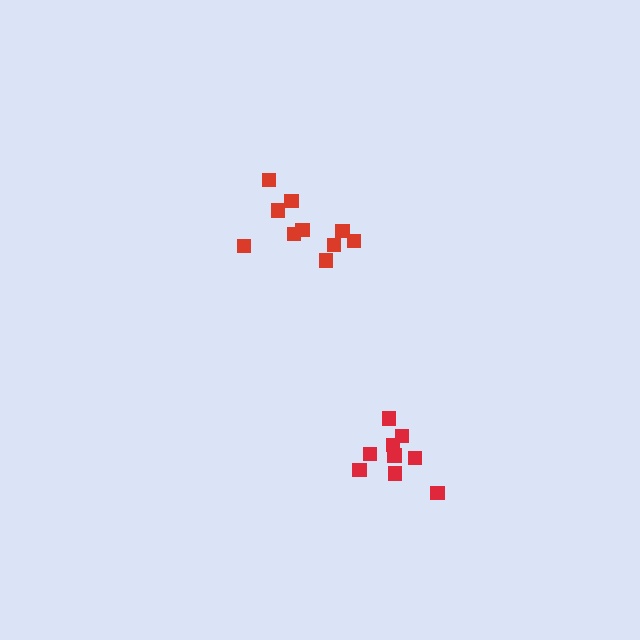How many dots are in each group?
Group 1: 10 dots, Group 2: 9 dots (19 total).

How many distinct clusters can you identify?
There are 2 distinct clusters.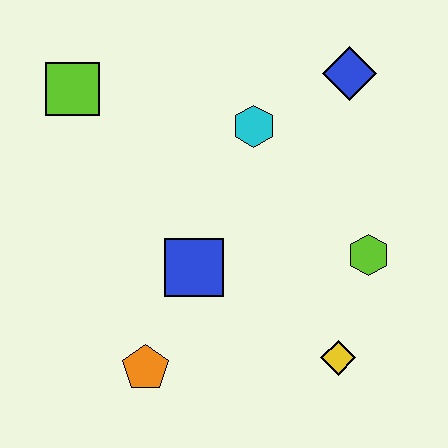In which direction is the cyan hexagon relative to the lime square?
The cyan hexagon is to the right of the lime square.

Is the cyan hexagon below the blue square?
No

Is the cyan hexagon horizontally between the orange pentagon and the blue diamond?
Yes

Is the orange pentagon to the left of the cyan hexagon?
Yes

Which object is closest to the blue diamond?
The cyan hexagon is closest to the blue diamond.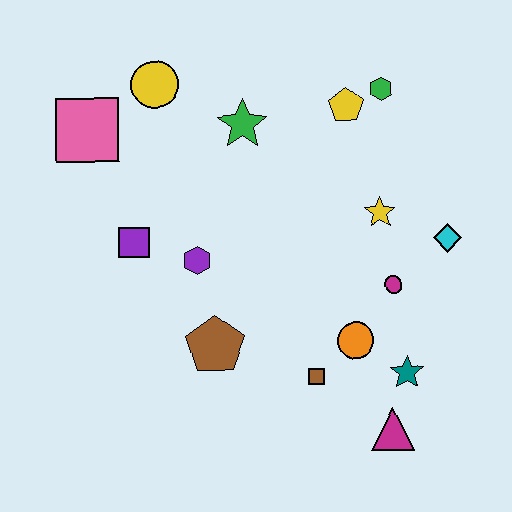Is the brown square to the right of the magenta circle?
No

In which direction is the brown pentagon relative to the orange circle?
The brown pentagon is to the left of the orange circle.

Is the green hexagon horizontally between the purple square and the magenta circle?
Yes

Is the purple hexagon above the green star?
No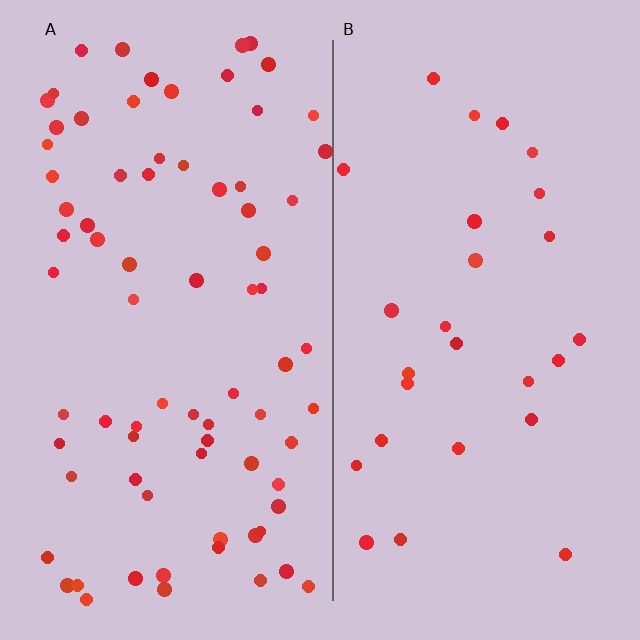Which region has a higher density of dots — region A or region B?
A (the left).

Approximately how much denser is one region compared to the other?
Approximately 2.8× — region A over region B.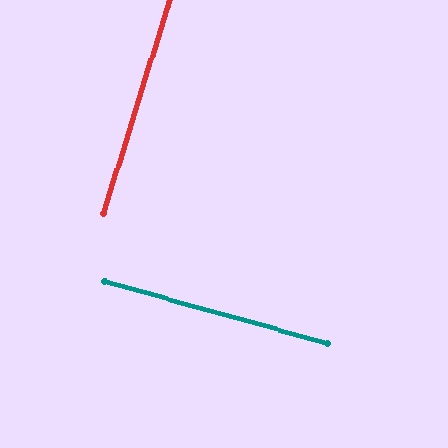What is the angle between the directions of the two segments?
Approximately 88 degrees.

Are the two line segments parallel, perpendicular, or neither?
Perpendicular — they meet at approximately 88°.